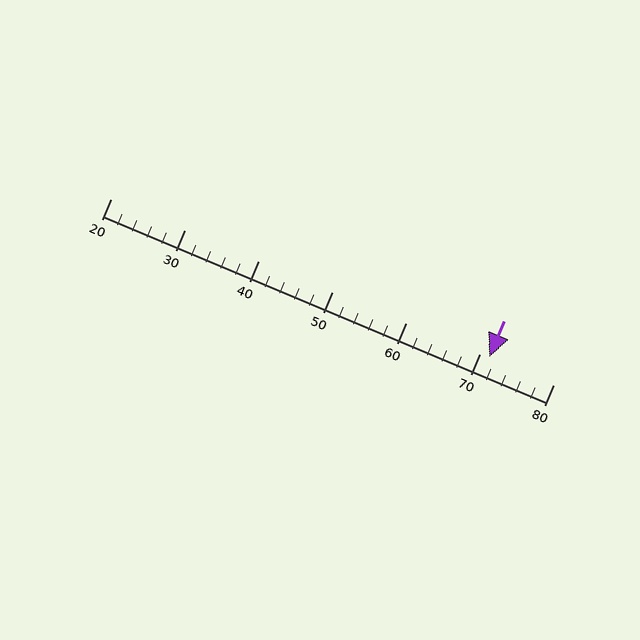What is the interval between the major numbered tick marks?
The major tick marks are spaced 10 units apart.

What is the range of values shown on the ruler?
The ruler shows values from 20 to 80.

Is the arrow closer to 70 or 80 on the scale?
The arrow is closer to 70.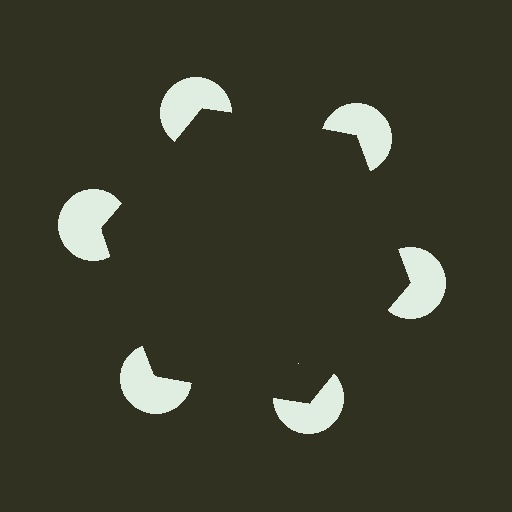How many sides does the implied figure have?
6 sides.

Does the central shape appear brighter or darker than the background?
It typically appears slightly darker than the background, even though no actual brightness change is drawn.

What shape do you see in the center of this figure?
An illusory hexagon — its edges are inferred from the aligned wedge cuts in the pac-man discs, not physically drawn.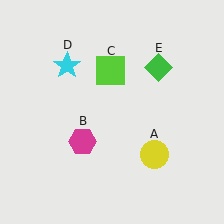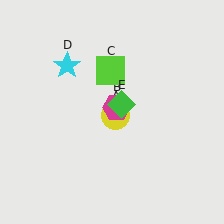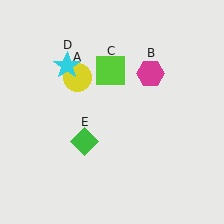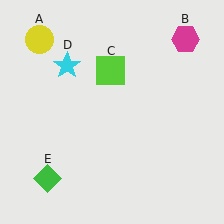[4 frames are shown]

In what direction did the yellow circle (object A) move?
The yellow circle (object A) moved up and to the left.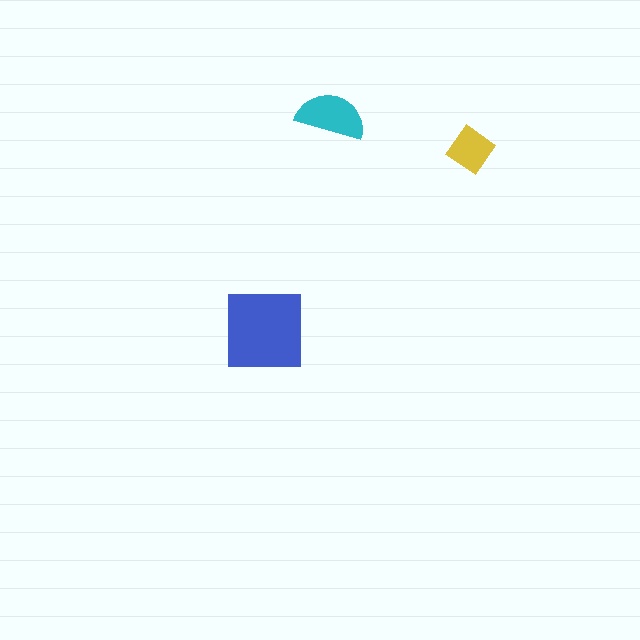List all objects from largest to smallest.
The blue square, the cyan semicircle, the yellow diamond.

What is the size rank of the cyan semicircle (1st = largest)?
2nd.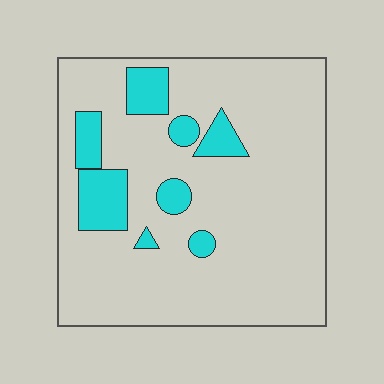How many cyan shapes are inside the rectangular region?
8.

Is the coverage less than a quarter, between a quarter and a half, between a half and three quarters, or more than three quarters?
Less than a quarter.